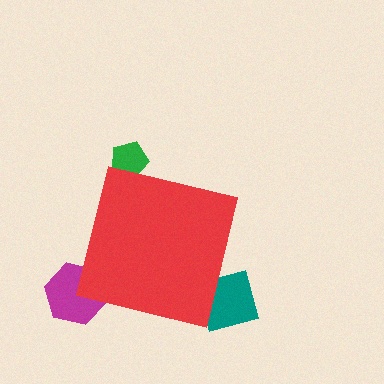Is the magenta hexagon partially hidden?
Yes, the magenta hexagon is partially hidden behind the red square.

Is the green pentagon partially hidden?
Yes, the green pentagon is partially hidden behind the red square.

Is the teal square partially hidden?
Yes, the teal square is partially hidden behind the red square.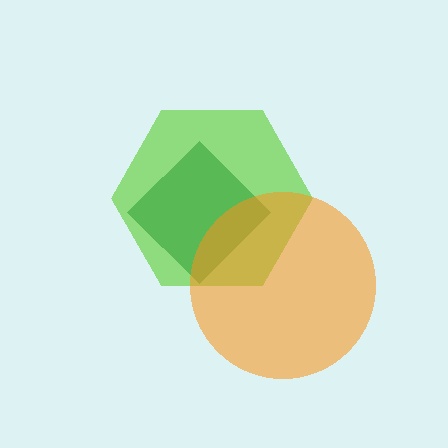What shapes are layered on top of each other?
The layered shapes are: a lime hexagon, a green diamond, an orange circle.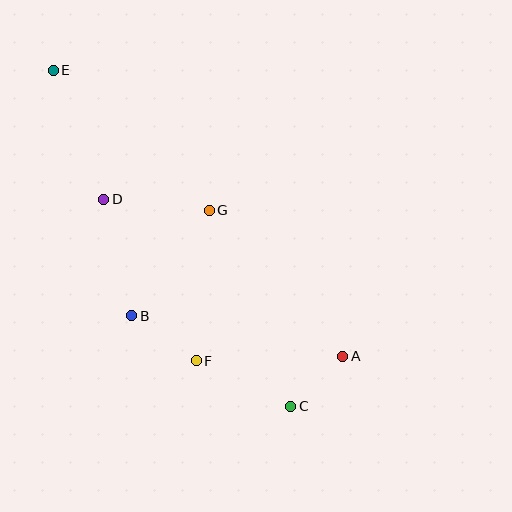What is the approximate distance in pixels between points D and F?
The distance between D and F is approximately 186 pixels.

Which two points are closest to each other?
Points A and C are closest to each other.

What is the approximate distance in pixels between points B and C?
The distance between B and C is approximately 183 pixels.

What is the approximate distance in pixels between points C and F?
The distance between C and F is approximately 105 pixels.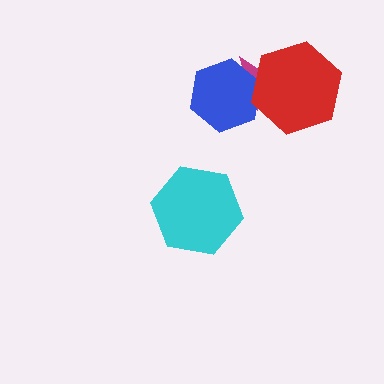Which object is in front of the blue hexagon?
The red hexagon is in front of the blue hexagon.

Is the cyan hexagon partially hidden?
No, no other shape covers it.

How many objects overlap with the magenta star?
2 objects overlap with the magenta star.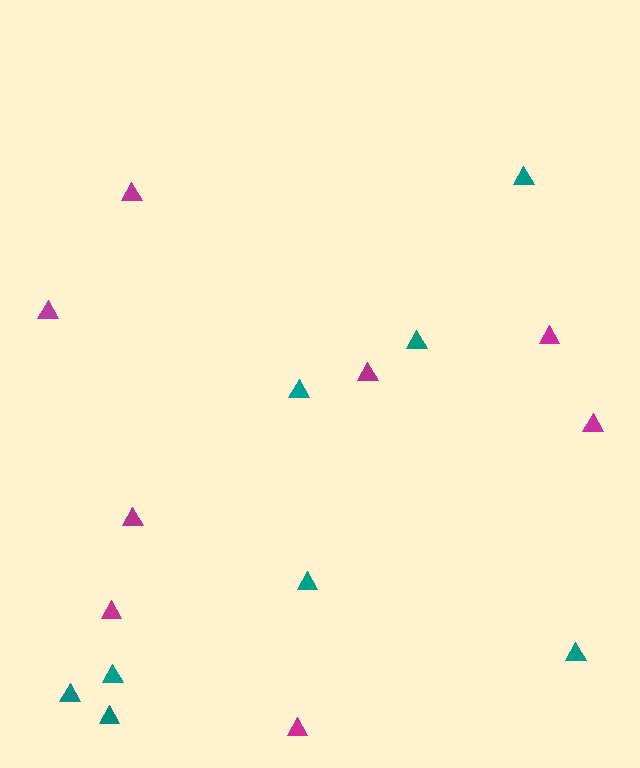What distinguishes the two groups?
There are 2 groups: one group of teal triangles (8) and one group of magenta triangles (8).